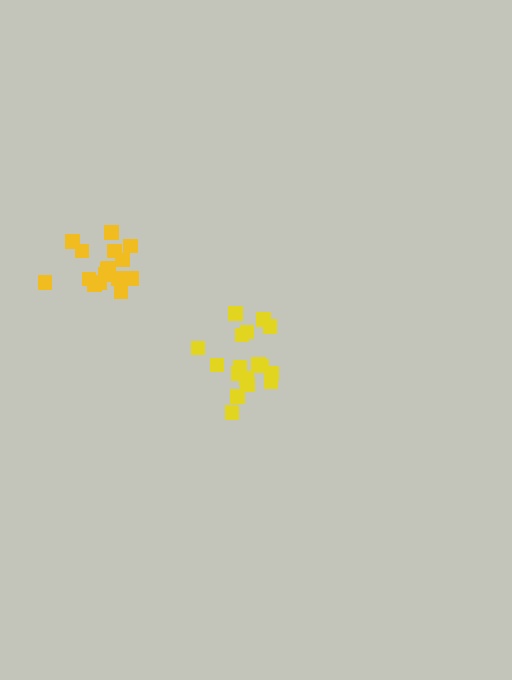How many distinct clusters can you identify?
There are 2 distinct clusters.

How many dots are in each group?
Group 1: 17 dots, Group 2: 16 dots (33 total).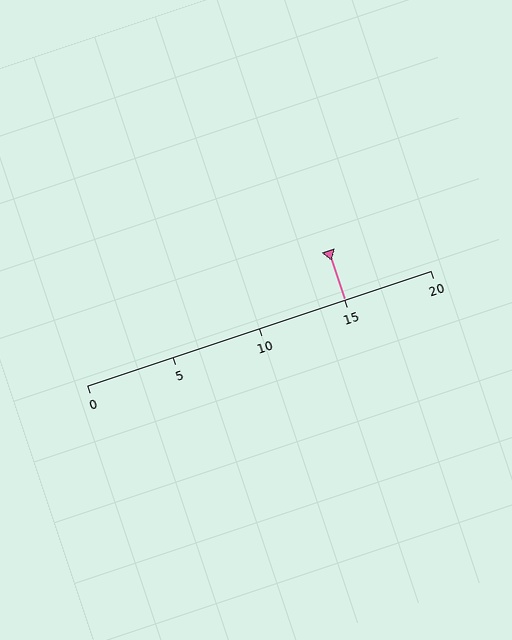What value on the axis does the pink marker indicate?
The marker indicates approximately 15.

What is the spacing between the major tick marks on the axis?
The major ticks are spaced 5 apart.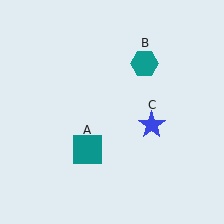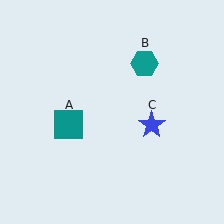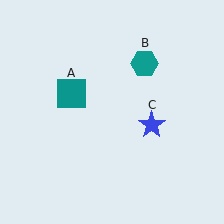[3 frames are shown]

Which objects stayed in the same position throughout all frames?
Teal hexagon (object B) and blue star (object C) remained stationary.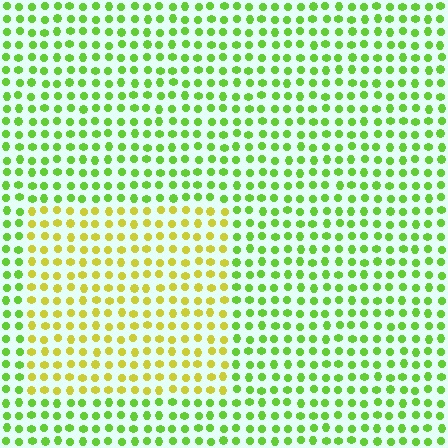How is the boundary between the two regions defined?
The boundary is defined purely by a slight shift in hue (about 41 degrees). Spacing, size, and orientation are identical on both sides.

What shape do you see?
I see a rectangle.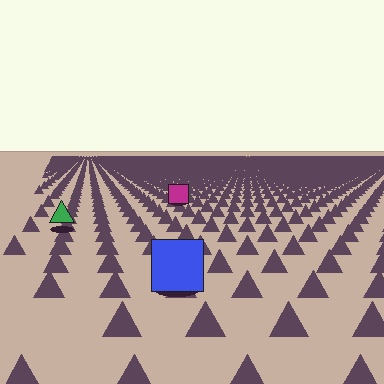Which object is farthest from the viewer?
The magenta square is farthest from the viewer. It appears smaller and the ground texture around it is denser.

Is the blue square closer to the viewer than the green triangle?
Yes. The blue square is closer — you can tell from the texture gradient: the ground texture is coarser near it.